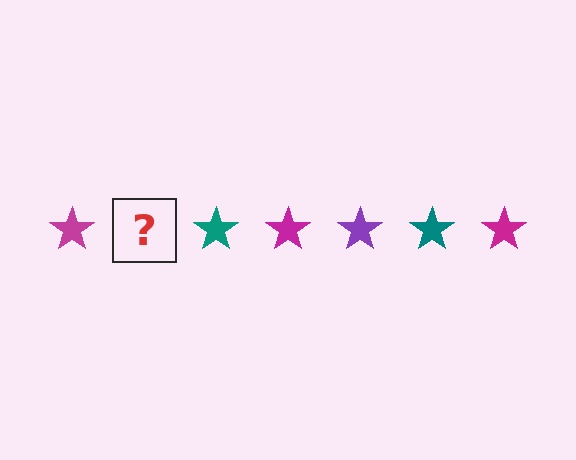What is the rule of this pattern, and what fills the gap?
The rule is that the pattern cycles through magenta, purple, teal stars. The gap should be filled with a purple star.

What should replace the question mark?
The question mark should be replaced with a purple star.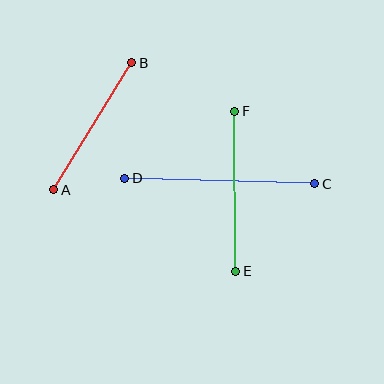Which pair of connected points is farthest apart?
Points C and D are farthest apart.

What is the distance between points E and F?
The distance is approximately 160 pixels.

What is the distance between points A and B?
The distance is approximately 149 pixels.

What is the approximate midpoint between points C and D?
The midpoint is at approximately (220, 181) pixels.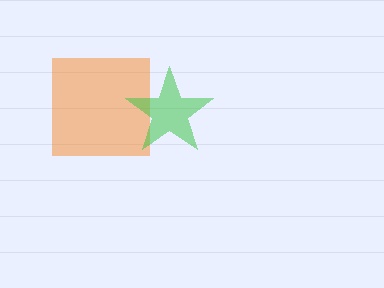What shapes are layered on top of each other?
The layered shapes are: an orange square, a green star.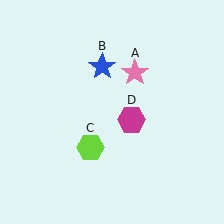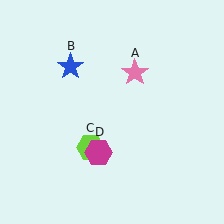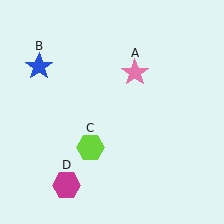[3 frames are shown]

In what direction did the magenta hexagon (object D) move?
The magenta hexagon (object D) moved down and to the left.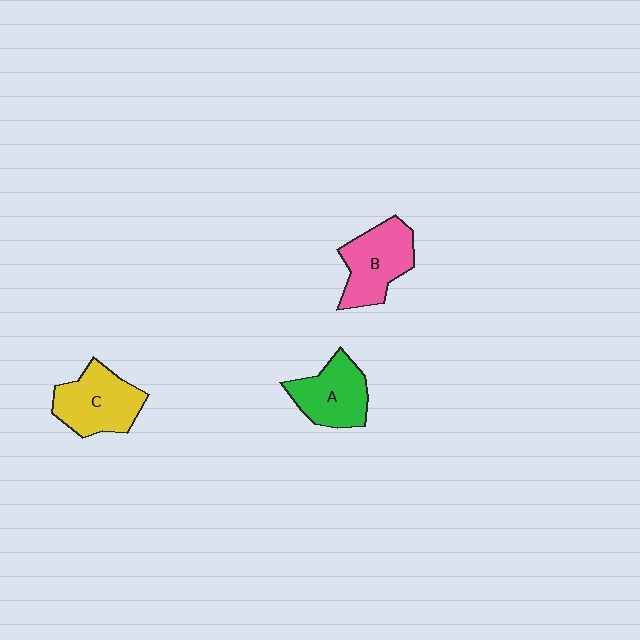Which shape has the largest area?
Shape C (yellow).